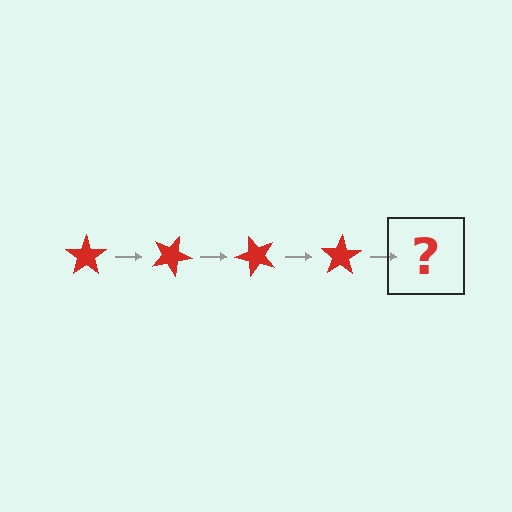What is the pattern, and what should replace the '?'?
The pattern is that the star rotates 25 degrees each step. The '?' should be a red star rotated 100 degrees.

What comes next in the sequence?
The next element should be a red star rotated 100 degrees.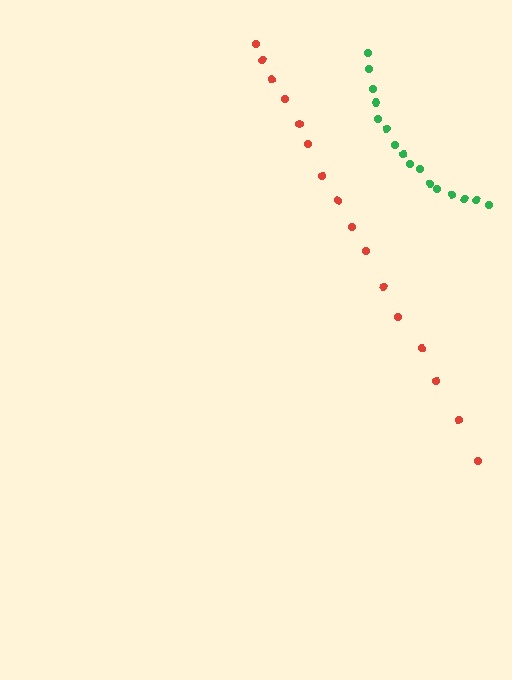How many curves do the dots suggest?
There are 2 distinct paths.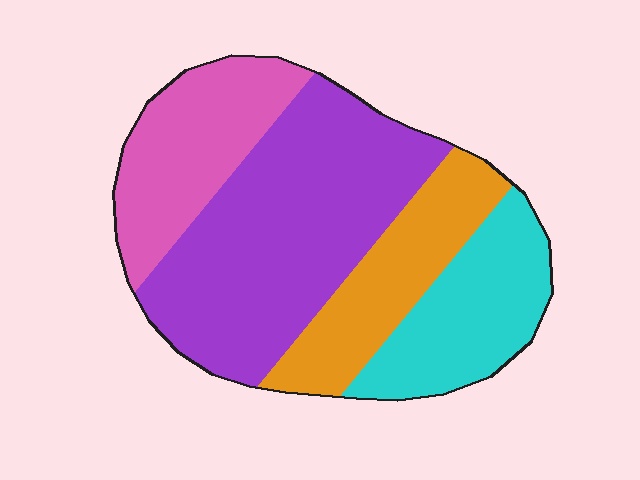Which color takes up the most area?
Purple, at roughly 40%.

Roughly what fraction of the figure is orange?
Orange takes up about one fifth (1/5) of the figure.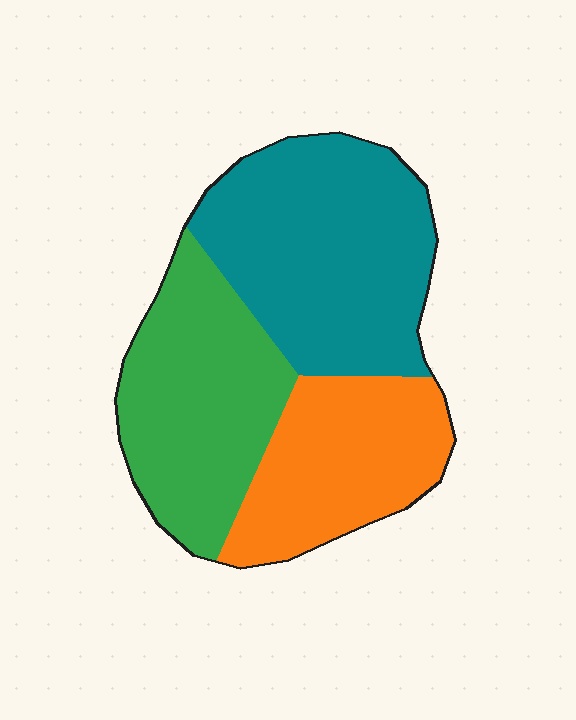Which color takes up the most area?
Teal, at roughly 40%.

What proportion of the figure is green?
Green covers 32% of the figure.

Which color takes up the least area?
Orange, at roughly 25%.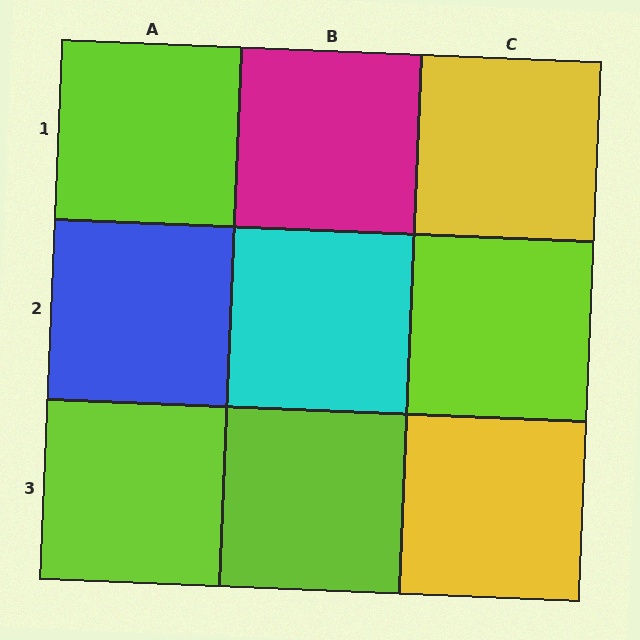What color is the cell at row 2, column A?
Blue.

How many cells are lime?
4 cells are lime.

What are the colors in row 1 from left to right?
Lime, magenta, yellow.